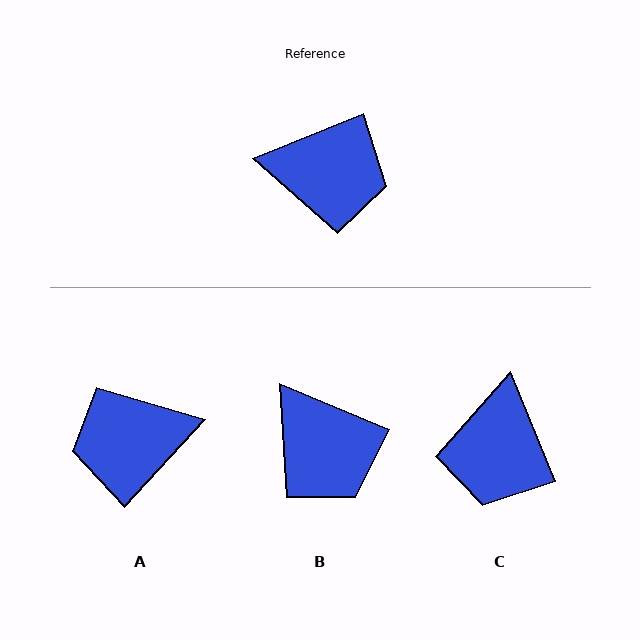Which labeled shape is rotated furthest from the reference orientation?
A, about 155 degrees away.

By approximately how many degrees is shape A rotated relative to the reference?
Approximately 155 degrees clockwise.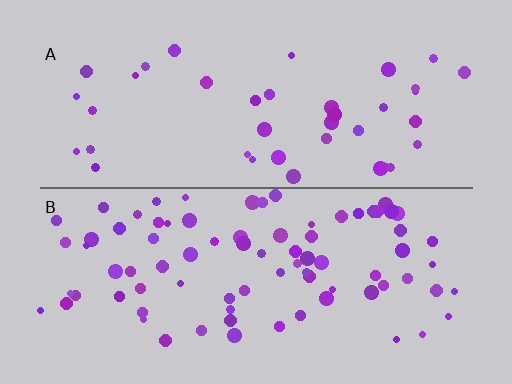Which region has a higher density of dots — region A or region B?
B (the bottom).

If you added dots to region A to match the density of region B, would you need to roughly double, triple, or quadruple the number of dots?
Approximately double.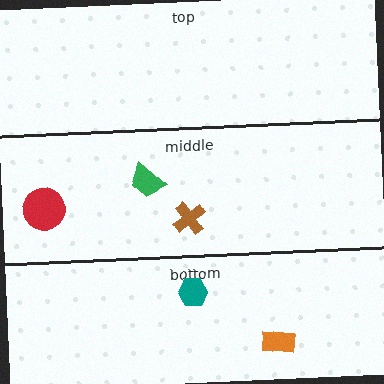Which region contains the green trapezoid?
The middle region.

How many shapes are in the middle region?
3.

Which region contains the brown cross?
The middle region.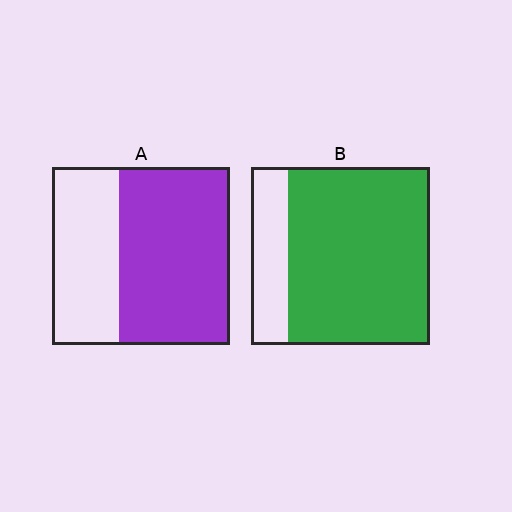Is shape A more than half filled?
Yes.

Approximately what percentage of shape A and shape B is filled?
A is approximately 60% and B is approximately 80%.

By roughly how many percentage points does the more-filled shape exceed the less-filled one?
By roughly 15 percentage points (B over A).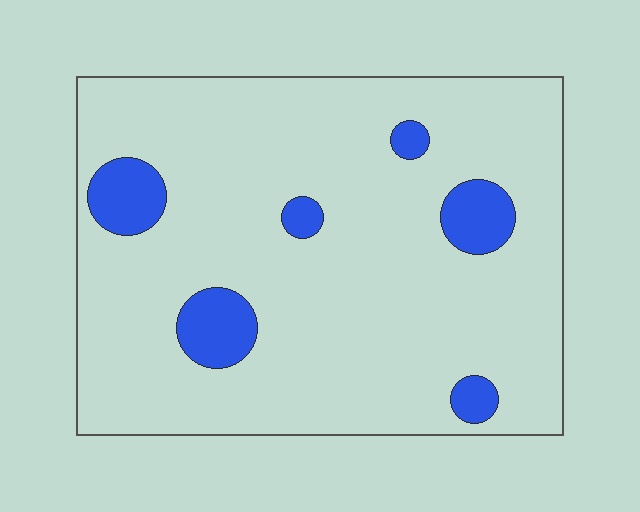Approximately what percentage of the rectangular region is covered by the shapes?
Approximately 10%.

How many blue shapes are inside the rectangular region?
6.